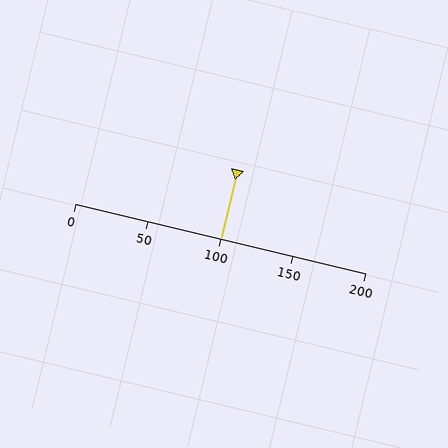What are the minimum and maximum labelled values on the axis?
The axis runs from 0 to 200.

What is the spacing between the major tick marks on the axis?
The major ticks are spaced 50 apart.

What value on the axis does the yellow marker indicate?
The marker indicates approximately 100.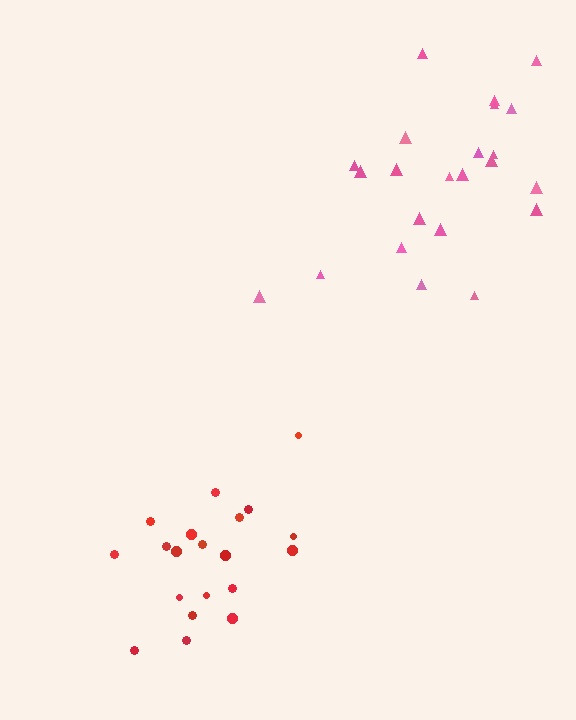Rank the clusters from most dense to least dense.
red, pink.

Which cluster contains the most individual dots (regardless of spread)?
Pink (23).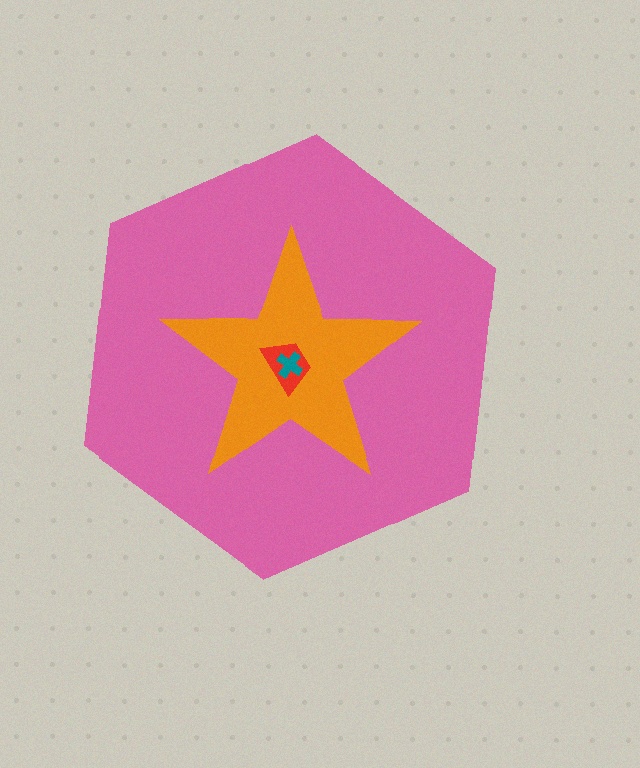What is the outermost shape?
The pink hexagon.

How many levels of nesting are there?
4.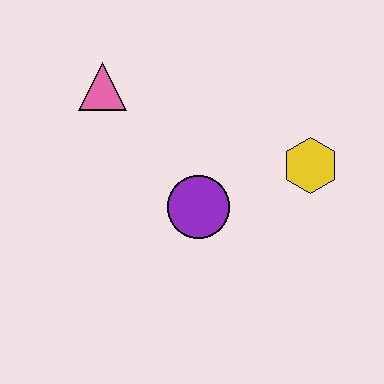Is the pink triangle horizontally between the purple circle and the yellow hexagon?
No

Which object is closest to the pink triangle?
The purple circle is closest to the pink triangle.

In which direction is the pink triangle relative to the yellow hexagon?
The pink triangle is to the left of the yellow hexagon.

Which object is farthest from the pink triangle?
The yellow hexagon is farthest from the pink triangle.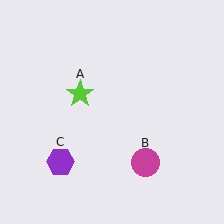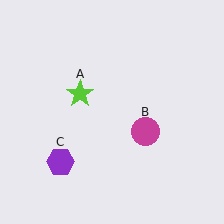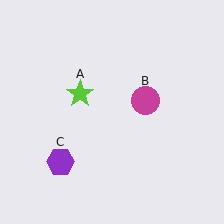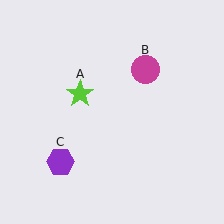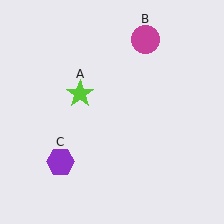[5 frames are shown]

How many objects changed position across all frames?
1 object changed position: magenta circle (object B).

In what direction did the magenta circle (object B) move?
The magenta circle (object B) moved up.